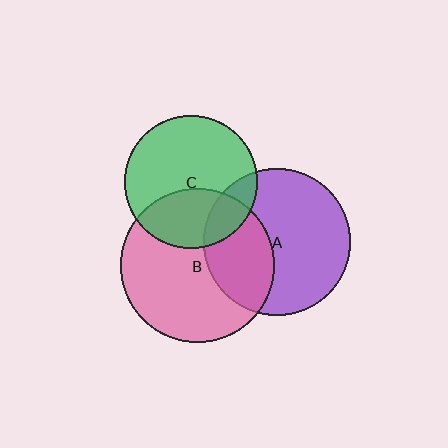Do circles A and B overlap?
Yes.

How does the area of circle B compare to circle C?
Approximately 1.3 times.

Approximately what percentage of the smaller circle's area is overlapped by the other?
Approximately 35%.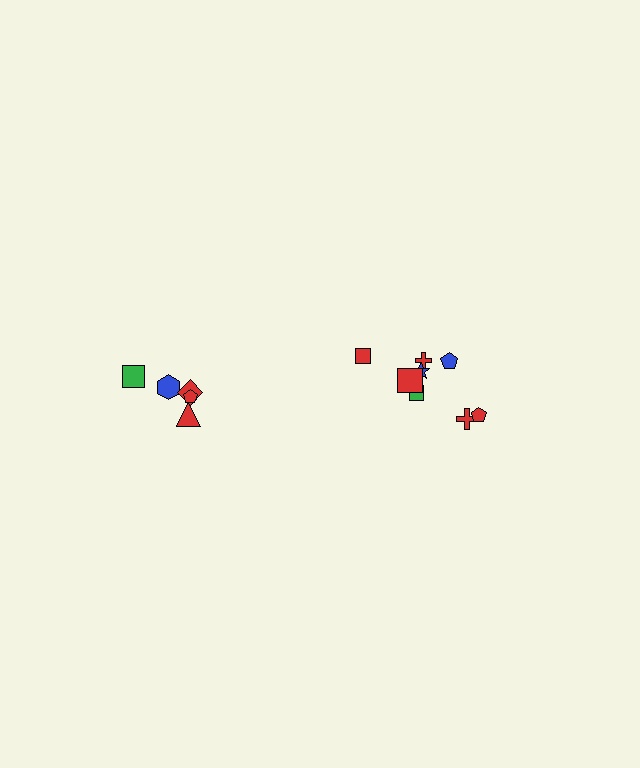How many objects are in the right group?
There are 8 objects.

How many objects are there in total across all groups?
There are 13 objects.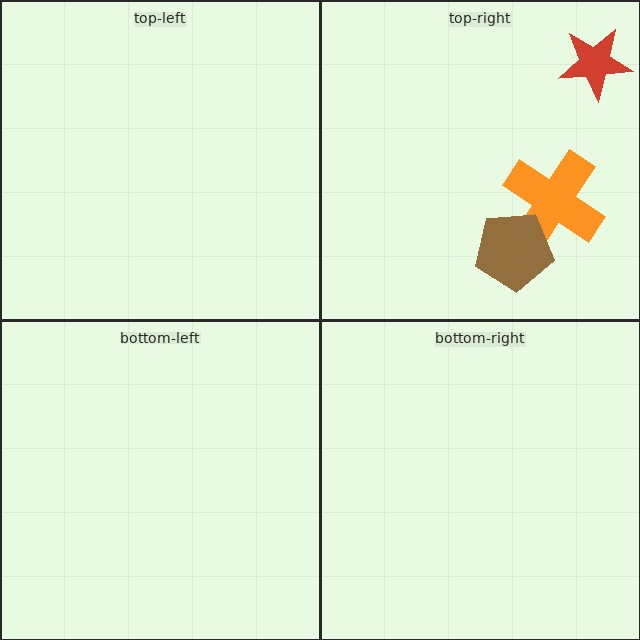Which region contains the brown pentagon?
The top-right region.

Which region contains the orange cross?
The top-right region.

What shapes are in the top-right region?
The orange cross, the brown pentagon, the red star.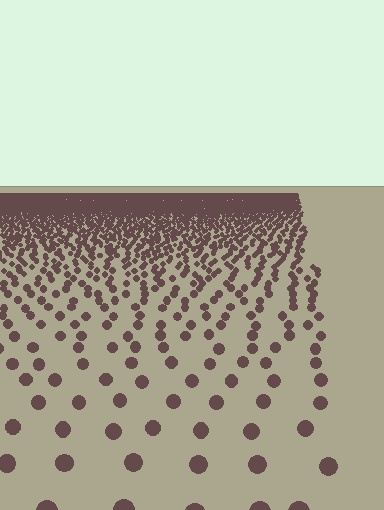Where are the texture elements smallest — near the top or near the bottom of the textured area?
Near the top.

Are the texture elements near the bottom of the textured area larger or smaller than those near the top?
Larger. Near the bottom, elements are closer to the viewer and appear at a bigger on-screen size.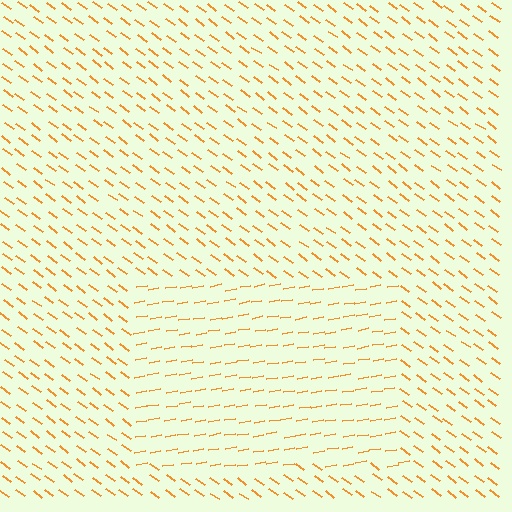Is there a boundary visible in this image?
Yes, there is a texture boundary formed by a change in line orientation.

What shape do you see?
I see a rectangle.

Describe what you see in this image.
The image is filled with small orange line segments. A rectangle region in the image has lines oriented differently from the surrounding lines, creating a visible texture boundary.